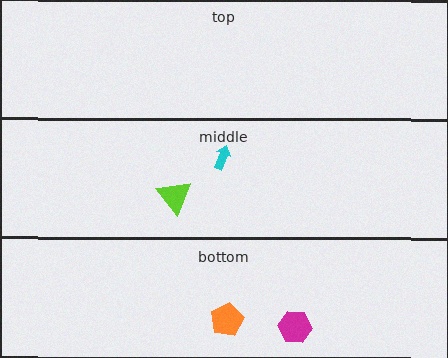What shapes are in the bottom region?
The magenta hexagon, the orange pentagon.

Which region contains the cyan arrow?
The middle region.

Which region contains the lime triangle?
The middle region.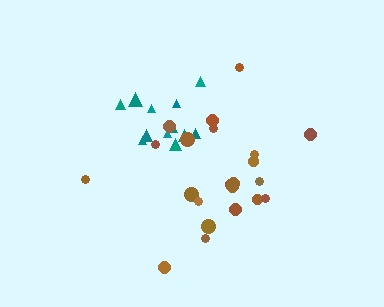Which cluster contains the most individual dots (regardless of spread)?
Brown (22).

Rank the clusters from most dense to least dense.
teal, brown.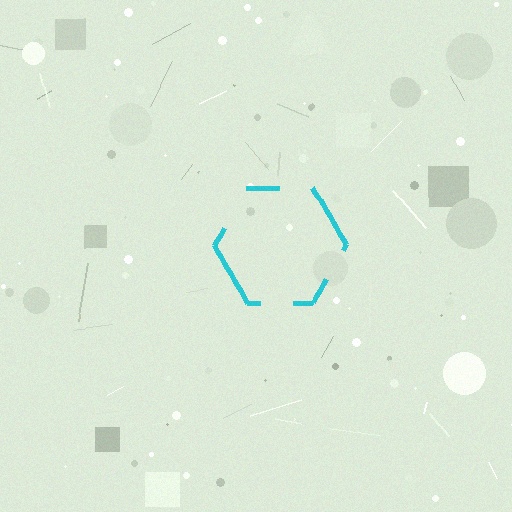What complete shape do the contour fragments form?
The contour fragments form a hexagon.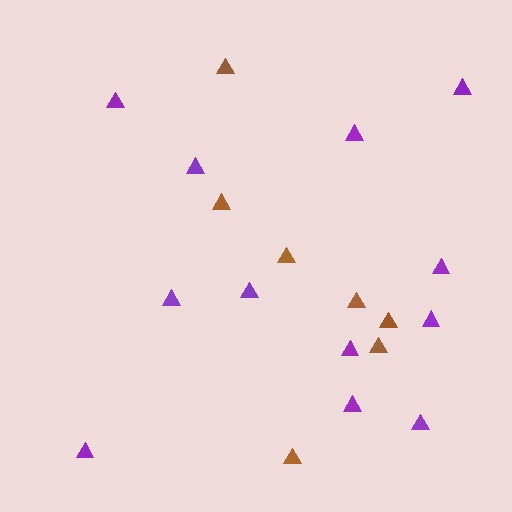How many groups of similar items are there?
There are 2 groups: one group of purple triangles (12) and one group of brown triangles (7).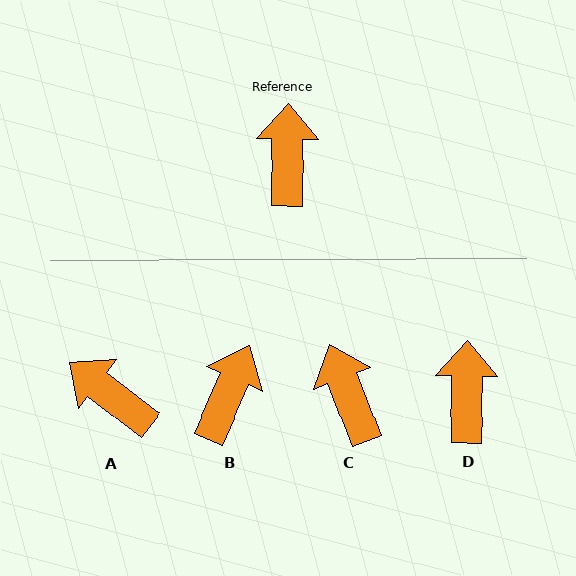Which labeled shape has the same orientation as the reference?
D.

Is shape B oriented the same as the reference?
No, it is off by about 23 degrees.